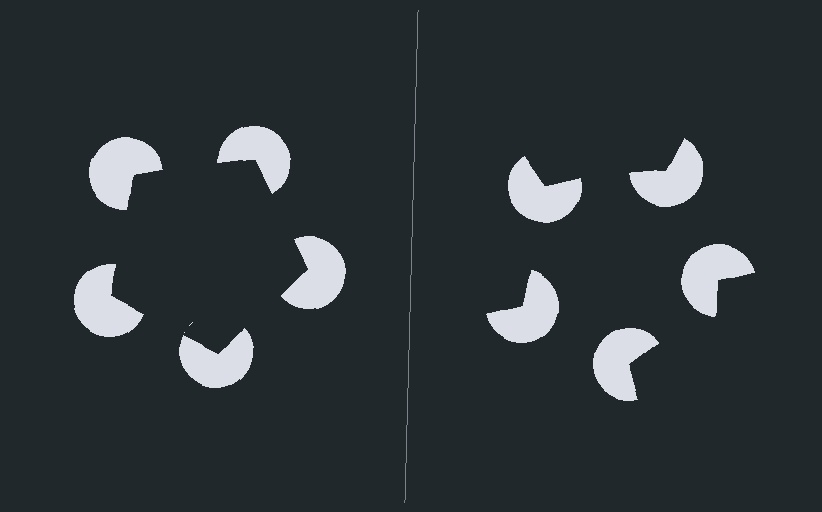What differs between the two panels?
The pac-man discs are positioned identically on both sides; only the wedge orientations differ. On the left they align to a pentagon; on the right they are misaligned.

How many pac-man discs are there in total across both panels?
10 — 5 on each side.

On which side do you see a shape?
An illusory pentagon appears on the left side. On the right side the wedge cuts are rotated, so no coherent shape forms.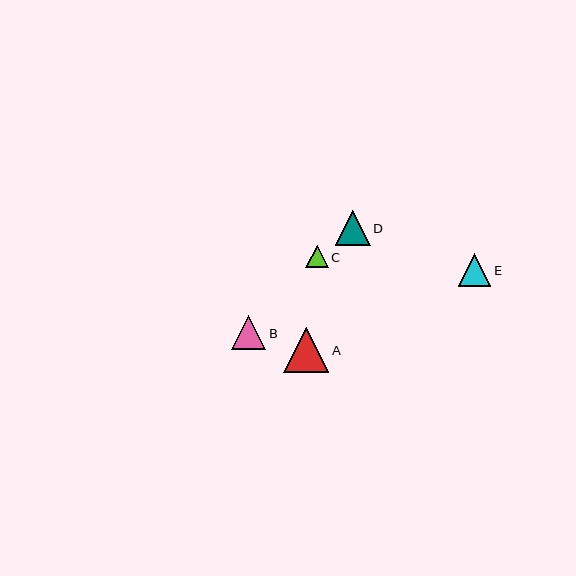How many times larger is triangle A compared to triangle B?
Triangle A is approximately 1.3 times the size of triangle B.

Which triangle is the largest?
Triangle A is the largest with a size of approximately 45 pixels.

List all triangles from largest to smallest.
From largest to smallest: A, D, B, E, C.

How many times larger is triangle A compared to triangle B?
Triangle A is approximately 1.3 times the size of triangle B.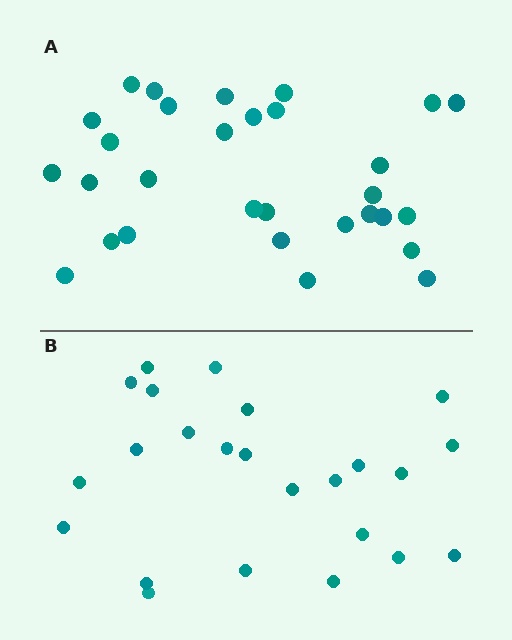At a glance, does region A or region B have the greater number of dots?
Region A (the top region) has more dots.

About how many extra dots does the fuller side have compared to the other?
Region A has about 6 more dots than region B.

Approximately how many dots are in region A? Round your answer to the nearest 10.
About 30 dots.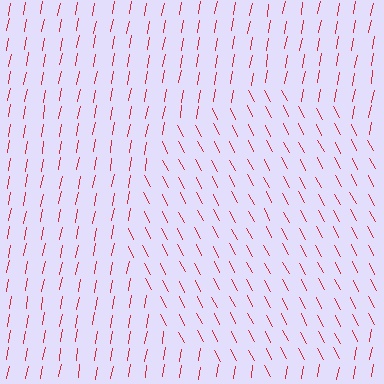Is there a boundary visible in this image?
Yes, there is a texture boundary formed by a change in line orientation.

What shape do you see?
I see a circle.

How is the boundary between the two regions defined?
The boundary is defined purely by a change in line orientation (approximately 38 degrees difference). All lines are the same color and thickness.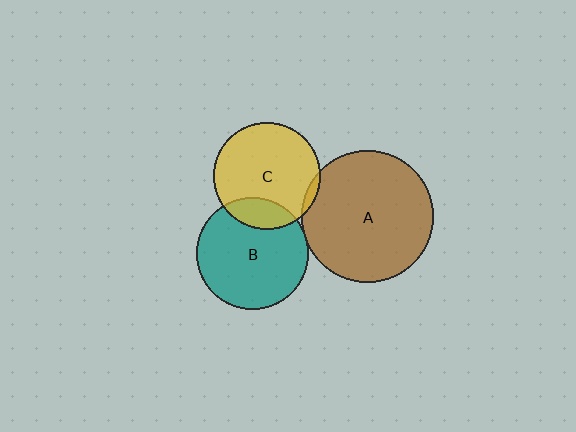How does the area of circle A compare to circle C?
Approximately 1.5 times.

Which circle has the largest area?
Circle A (brown).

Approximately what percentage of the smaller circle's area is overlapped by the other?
Approximately 5%.